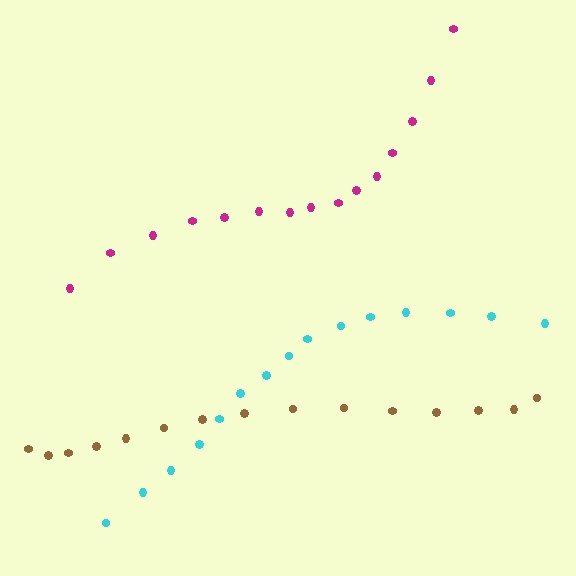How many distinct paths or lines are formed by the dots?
There are 3 distinct paths.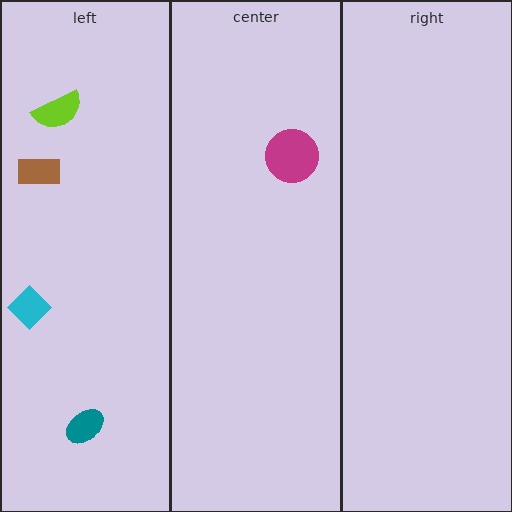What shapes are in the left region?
The cyan diamond, the teal ellipse, the brown rectangle, the lime semicircle.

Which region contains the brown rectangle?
The left region.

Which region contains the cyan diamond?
The left region.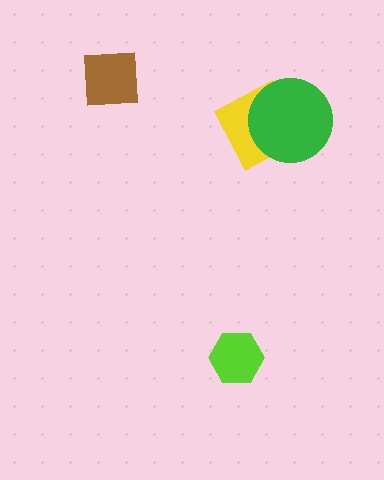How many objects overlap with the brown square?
0 objects overlap with the brown square.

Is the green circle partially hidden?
No, no other shape covers it.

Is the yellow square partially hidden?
Yes, it is partially covered by another shape.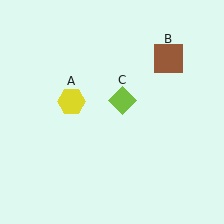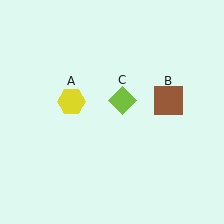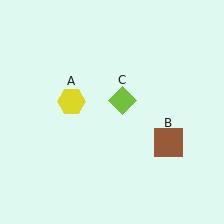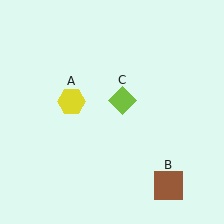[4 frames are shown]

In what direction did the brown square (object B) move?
The brown square (object B) moved down.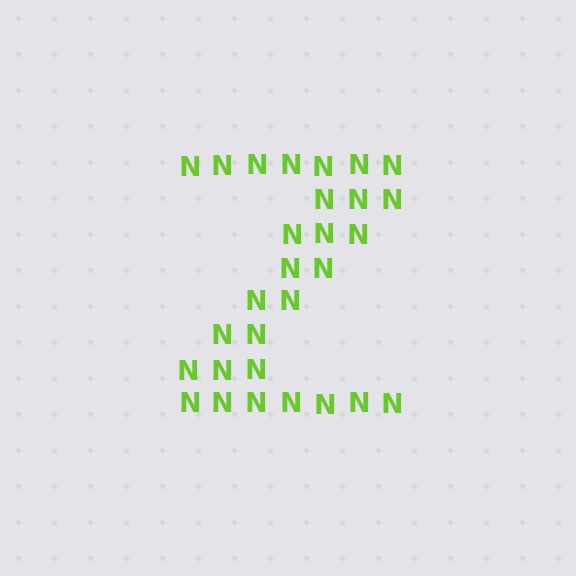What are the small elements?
The small elements are letter N's.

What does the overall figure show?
The overall figure shows the letter Z.